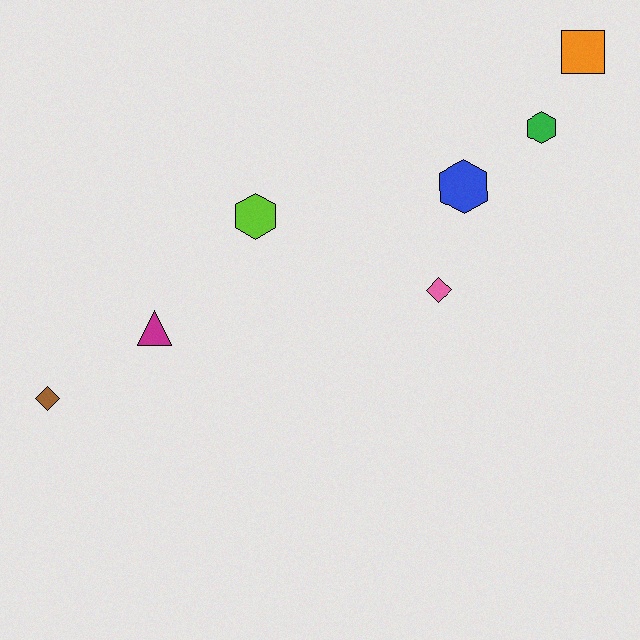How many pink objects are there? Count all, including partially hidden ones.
There is 1 pink object.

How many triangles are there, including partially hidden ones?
There is 1 triangle.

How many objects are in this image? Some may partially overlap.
There are 7 objects.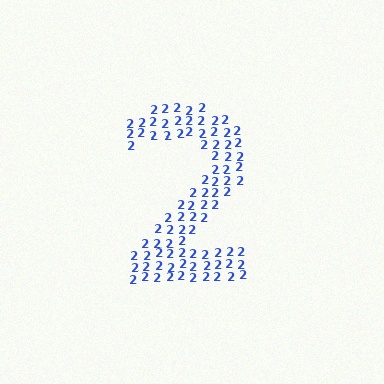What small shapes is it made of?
It is made of small digit 2's.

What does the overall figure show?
The overall figure shows the digit 2.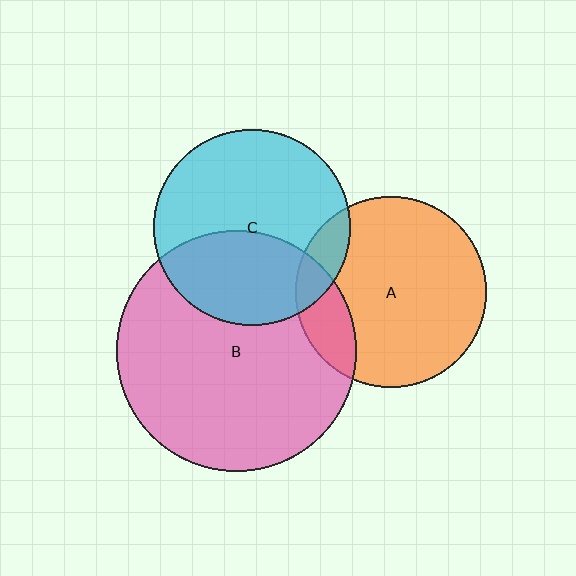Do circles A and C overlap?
Yes.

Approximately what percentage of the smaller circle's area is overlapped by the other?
Approximately 10%.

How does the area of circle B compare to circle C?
Approximately 1.5 times.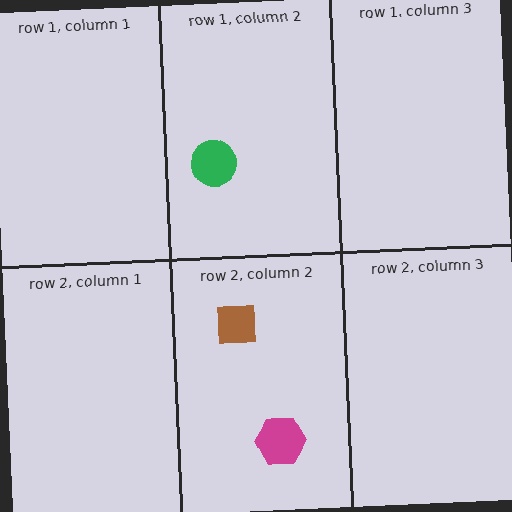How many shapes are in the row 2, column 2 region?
2.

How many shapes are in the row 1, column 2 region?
1.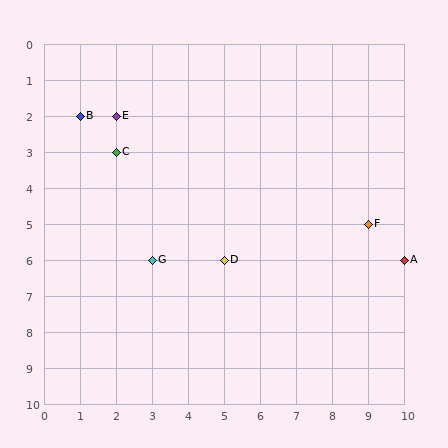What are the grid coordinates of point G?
Point G is at grid coordinates (3, 6).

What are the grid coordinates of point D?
Point D is at grid coordinates (5, 6).